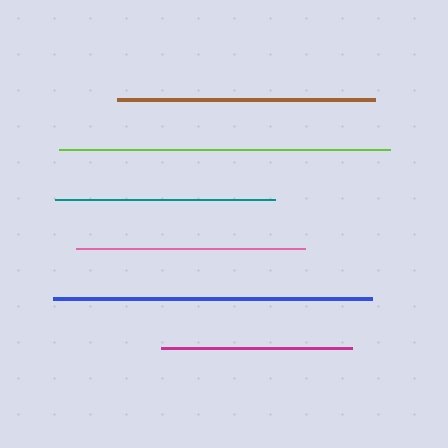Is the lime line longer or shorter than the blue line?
The lime line is longer than the blue line.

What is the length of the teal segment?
The teal segment is approximately 220 pixels long.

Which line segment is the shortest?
The magenta line is the shortest at approximately 191 pixels.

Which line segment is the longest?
The lime line is the longest at approximately 331 pixels.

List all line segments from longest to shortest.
From longest to shortest: lime, blue, brown, pink, teal, magenta.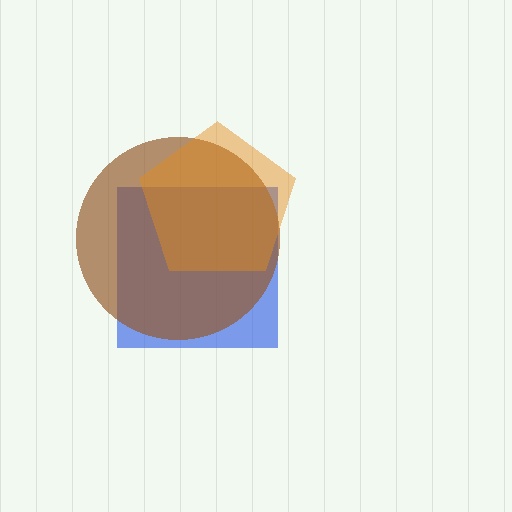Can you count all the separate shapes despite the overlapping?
Yes, there are 3 separate shapes.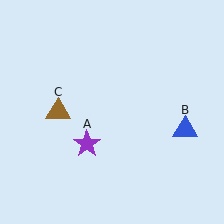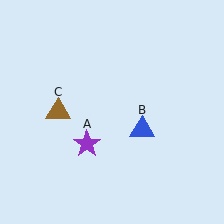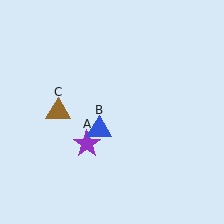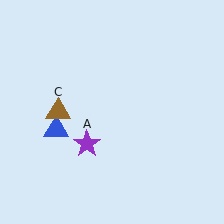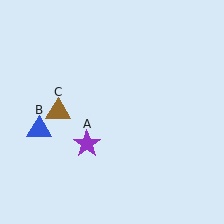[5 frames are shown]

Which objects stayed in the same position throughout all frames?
Purple star (object A) and brown triangle (object C) remained stationary.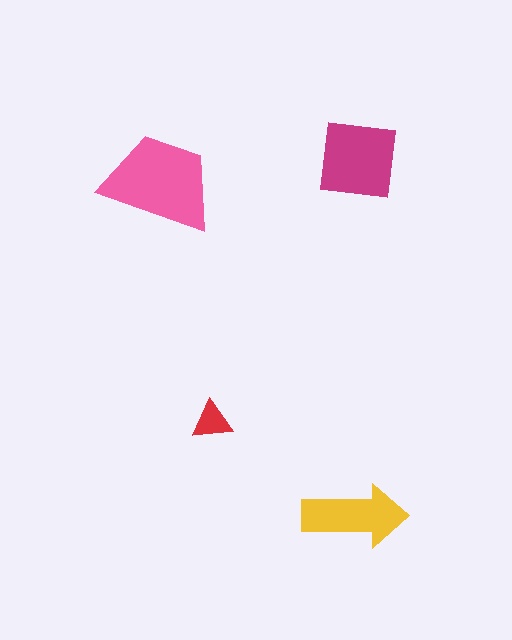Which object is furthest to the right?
The magenta square is rightmost.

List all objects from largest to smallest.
The pink trapezoid, the magenta square, the yellow arrow, the red triangle.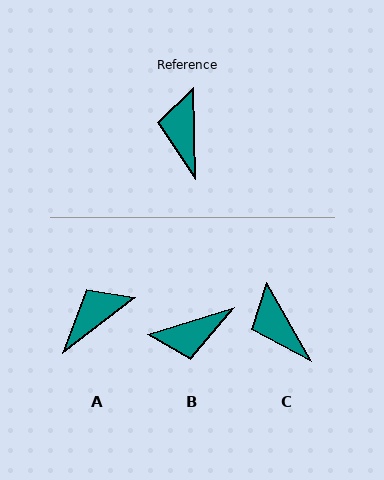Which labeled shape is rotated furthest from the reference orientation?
B, about 106 degrees away.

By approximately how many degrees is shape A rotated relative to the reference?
Approximately 54 degrees clockwise.